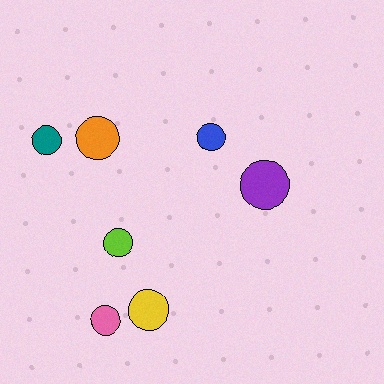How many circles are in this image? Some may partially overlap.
There are 7 circles.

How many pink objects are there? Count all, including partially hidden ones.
There is 1 pink object.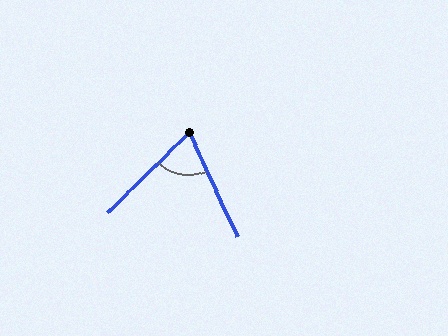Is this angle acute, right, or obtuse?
It is acute.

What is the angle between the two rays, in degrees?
Approximately 70 degrees.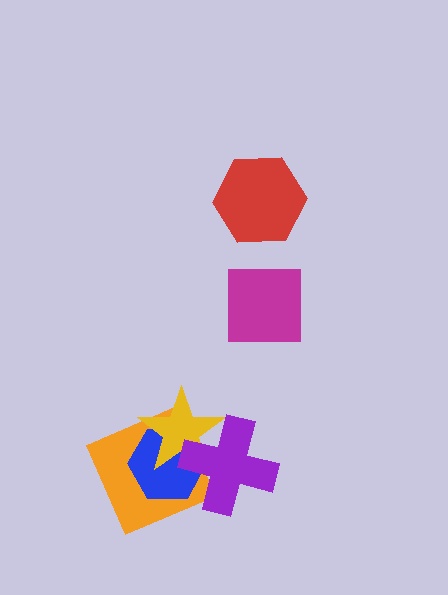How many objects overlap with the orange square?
3 objects overlap with the orange square.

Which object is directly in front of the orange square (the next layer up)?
The blue hexagon is directly in front of the orange square.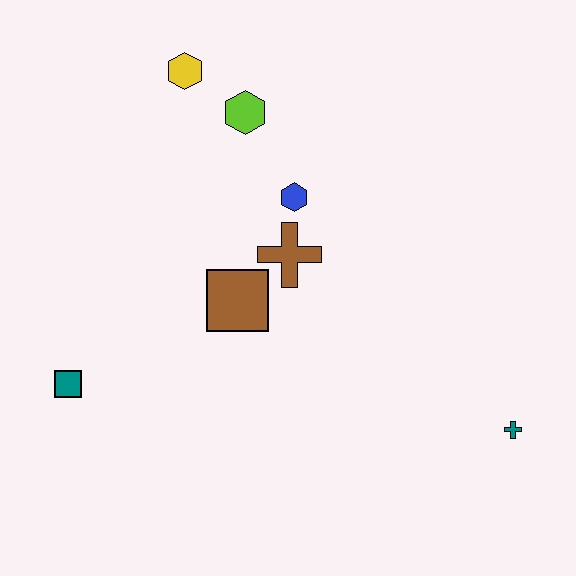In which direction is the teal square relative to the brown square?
The teal square is to the left of the brown square.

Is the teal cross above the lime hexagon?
No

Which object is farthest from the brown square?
The teal cross is farthest from the brown square.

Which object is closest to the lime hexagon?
The yellow hexagon is closest to the lime hexagon.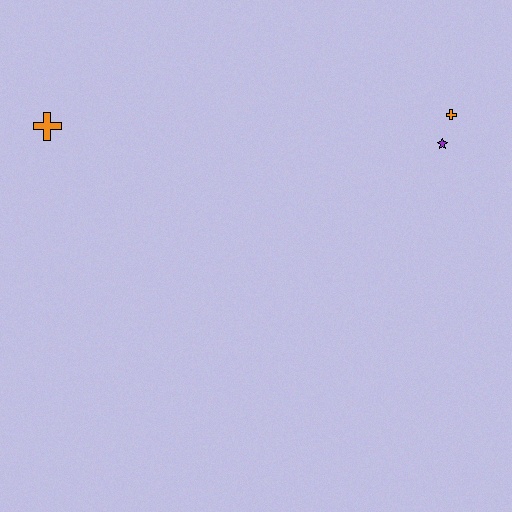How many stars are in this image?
There is 1 star.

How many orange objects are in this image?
There are 2 orange objects.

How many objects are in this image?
There are 3 objects.